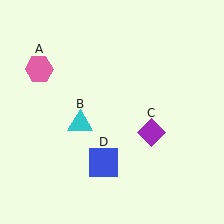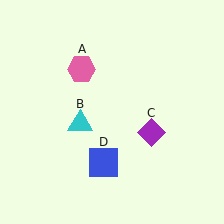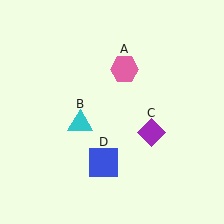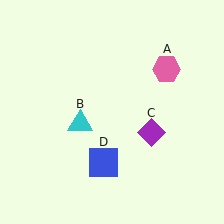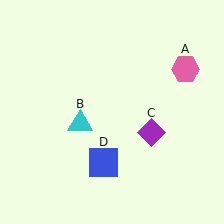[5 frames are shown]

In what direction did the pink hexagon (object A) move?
The pink hexagon (object A) moved right.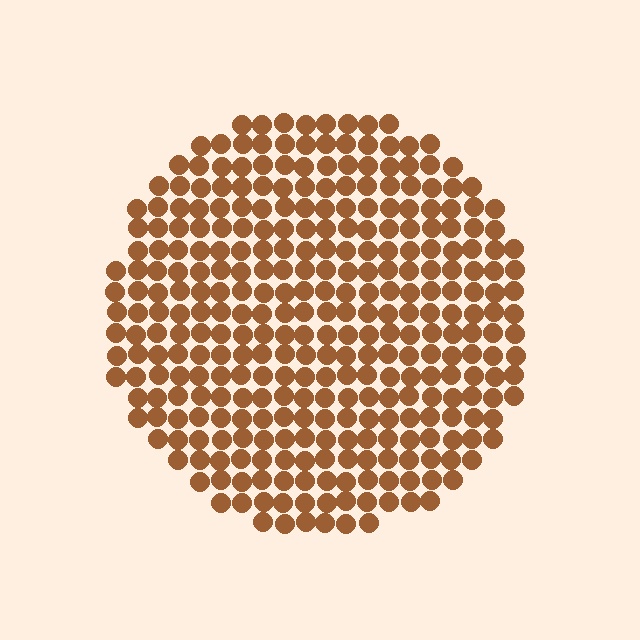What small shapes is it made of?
It is made of small circles.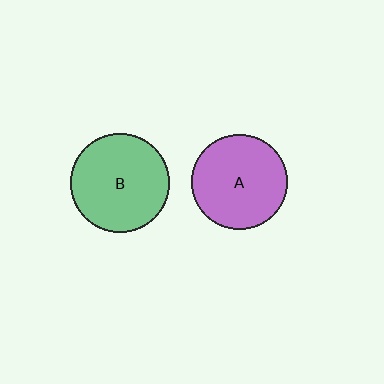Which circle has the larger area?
Circle B (green).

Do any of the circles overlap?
No, none of the circles overlap.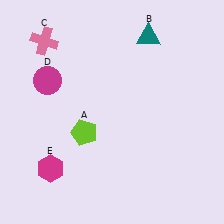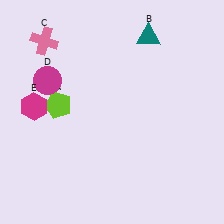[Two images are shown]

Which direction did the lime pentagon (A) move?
The lime pentagon (A) moved up.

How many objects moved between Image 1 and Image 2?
2 objects moved between the two images.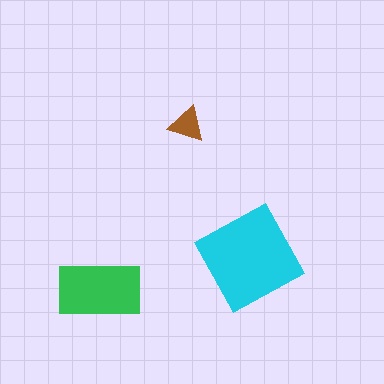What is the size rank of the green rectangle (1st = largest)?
2nd.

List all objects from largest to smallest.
The cyan square, the green rectangle, the brown triangle.